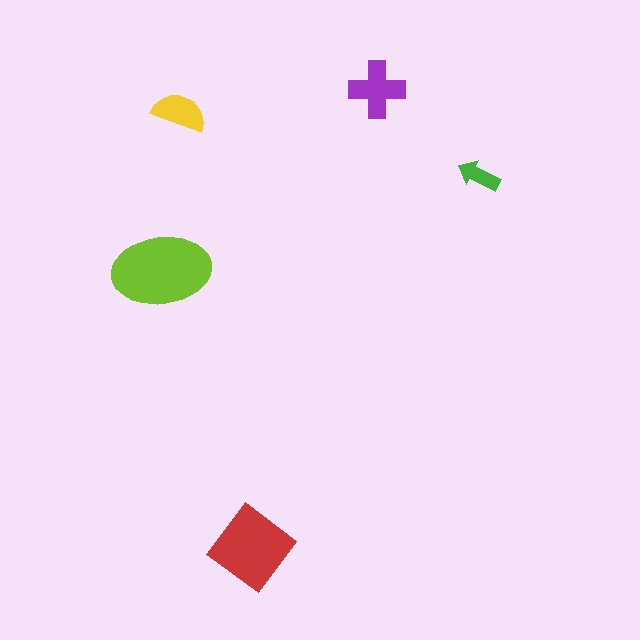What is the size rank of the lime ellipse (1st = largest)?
1st.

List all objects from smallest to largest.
The green arrow, the yellow semicircle, the purple cross, the red diamond, the lime ellipse.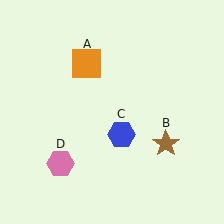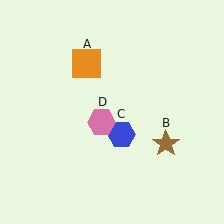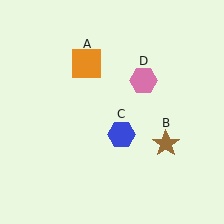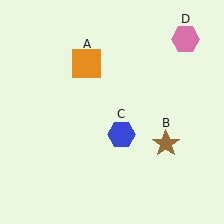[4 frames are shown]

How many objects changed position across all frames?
1 object changed position: pink hexagon (object D).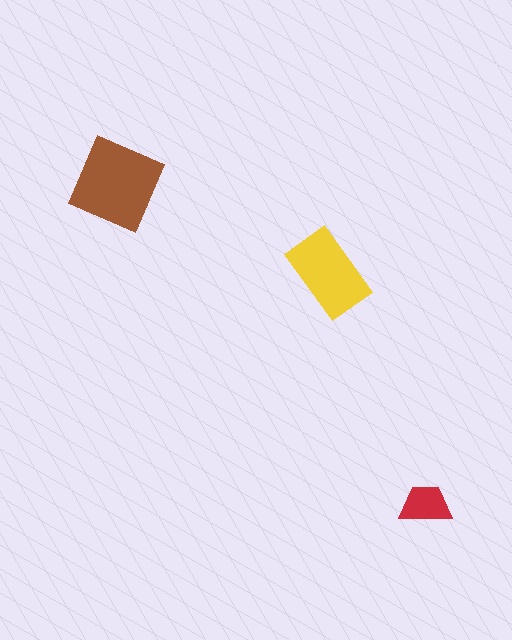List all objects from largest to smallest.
The brown square, the yellow rectangle, the red trapezoid.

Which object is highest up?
The brown square is topmost.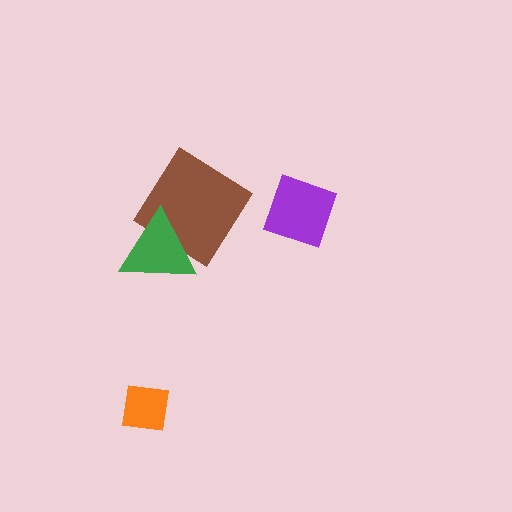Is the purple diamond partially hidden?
No, no other shape covers it.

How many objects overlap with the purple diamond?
0 objects overlap with the purple diamond.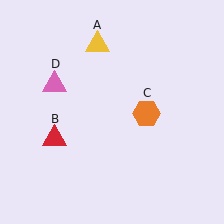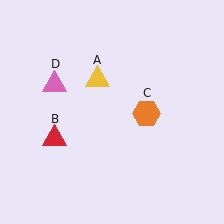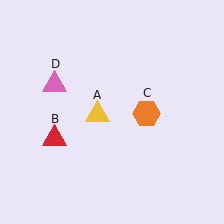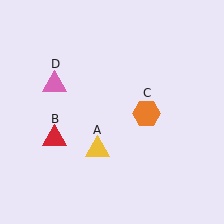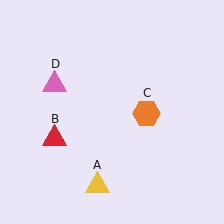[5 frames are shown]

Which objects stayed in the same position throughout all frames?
Red triangle (object B) and orange hexagon (object C) and pink triangle (object D) remained stationary.